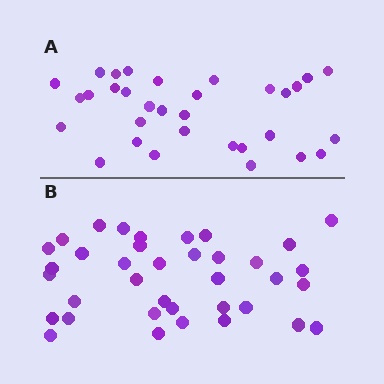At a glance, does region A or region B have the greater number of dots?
Region B (the bottom region) has more dots.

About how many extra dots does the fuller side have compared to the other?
Region B has about 5 more dots than region A.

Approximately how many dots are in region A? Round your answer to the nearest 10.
About 30 dots. (The exact count is 32, which rounds to 30.)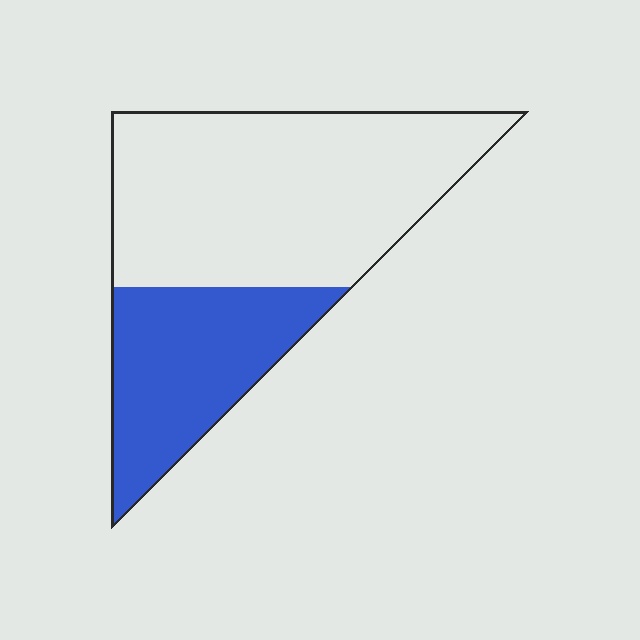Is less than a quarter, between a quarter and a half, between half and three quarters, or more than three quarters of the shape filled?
Between a quarter and a half.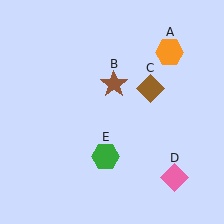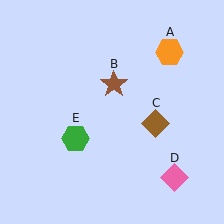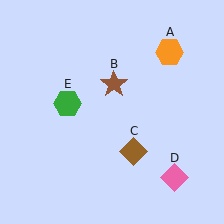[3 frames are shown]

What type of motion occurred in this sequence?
The brown diamond (object C), green hexagon (object E) rotated clockwise around the center of the scene.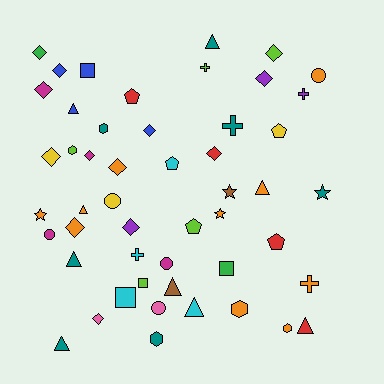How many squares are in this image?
There are 4 squares.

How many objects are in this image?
There are 50 objects.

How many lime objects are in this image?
There are 5 lime objects.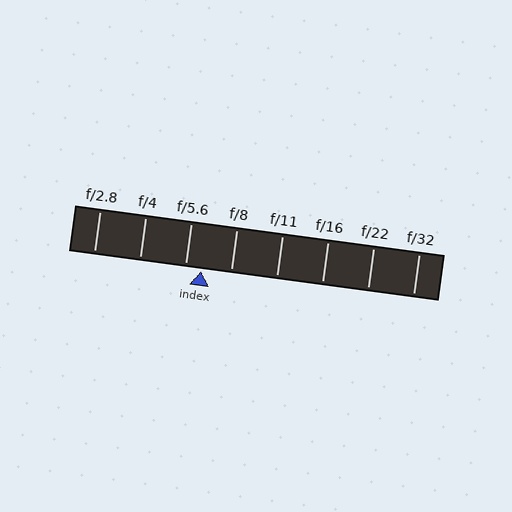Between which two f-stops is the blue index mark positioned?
The index mark is between f/5.6 and f/8.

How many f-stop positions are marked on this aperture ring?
There are 8 f-stop positions marked.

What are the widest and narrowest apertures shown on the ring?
The widest aperture shown is f/2.8 and the narrowest is f/32.